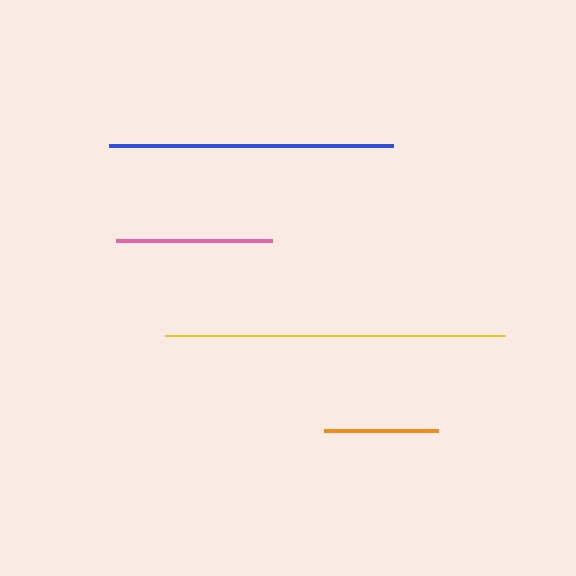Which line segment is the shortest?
The orange line is the shortest at approximately 114 pixels.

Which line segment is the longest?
The yellow line is the longest at approximately 340 pixels.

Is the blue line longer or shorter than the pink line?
The blue line is longer than the pink line.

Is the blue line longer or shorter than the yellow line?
The yellow line is longer than the blue line.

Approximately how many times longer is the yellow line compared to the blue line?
The yellow line is approximately 1.2 times the length of the blue line.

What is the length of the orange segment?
The orange segment is approximately 114 pixels long.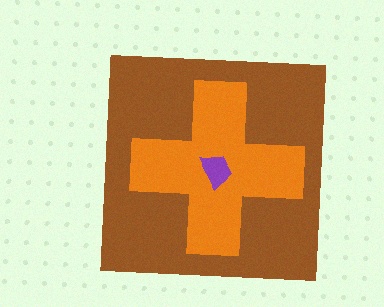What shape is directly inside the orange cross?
The purple trapezoid.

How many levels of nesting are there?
3.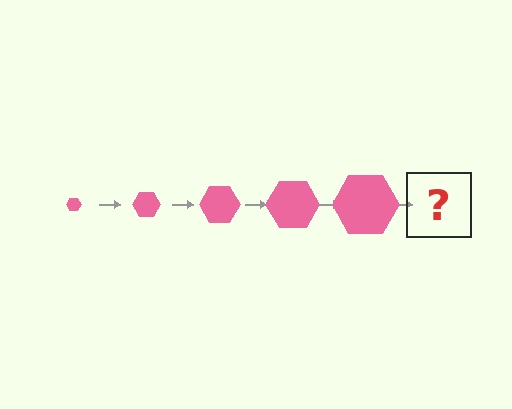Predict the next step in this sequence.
The next step is a pink hexagon, larger than the previous one.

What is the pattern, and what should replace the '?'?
The pattern is that the hexagon gets progressively larger each step. The '?' should be a pink hexagon, larger than the previous one.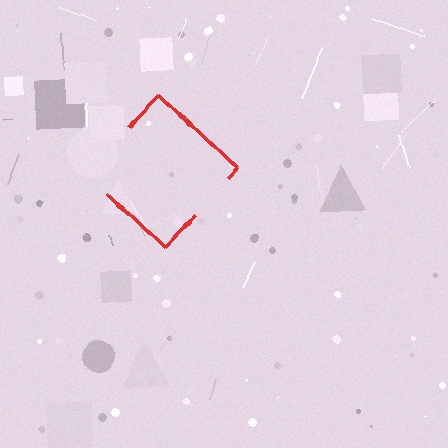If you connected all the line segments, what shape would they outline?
They would outline a diamond.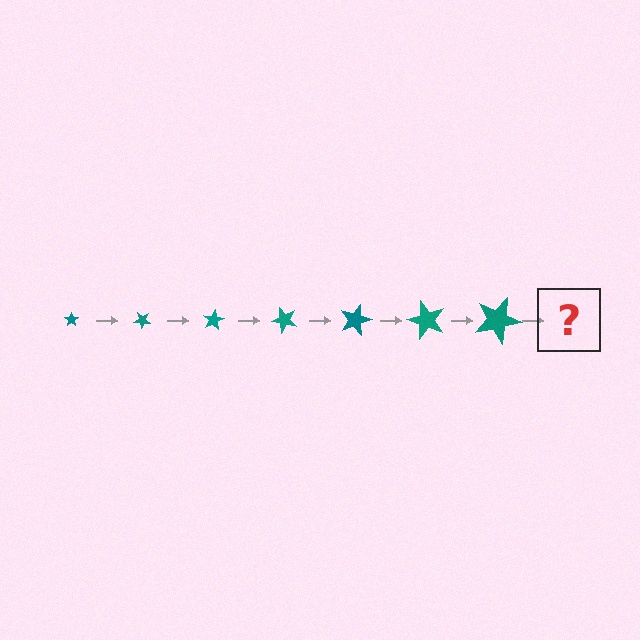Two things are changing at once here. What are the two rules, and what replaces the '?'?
The two rules are that the star grows larger each step and it rotates 40 degrees each step. The '?' should be a star, larger than the previous one and rotated 280 degrees from the start.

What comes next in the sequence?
The next element should be a star, larger than the previous one and rotated 280 degrees from the start.